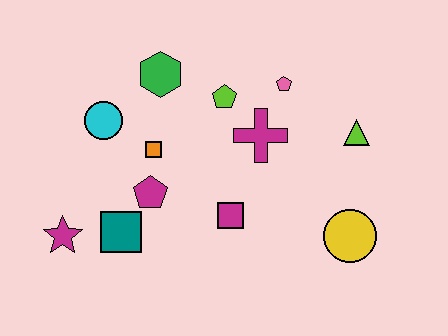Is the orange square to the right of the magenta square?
No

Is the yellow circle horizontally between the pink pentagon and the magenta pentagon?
No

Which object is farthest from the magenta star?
The lime triangle is farthest from the magenta star.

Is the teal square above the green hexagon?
No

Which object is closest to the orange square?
The magenta pentagon is closest to the orange square.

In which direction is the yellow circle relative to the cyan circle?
The yellow circle is to the right of the cyan circle.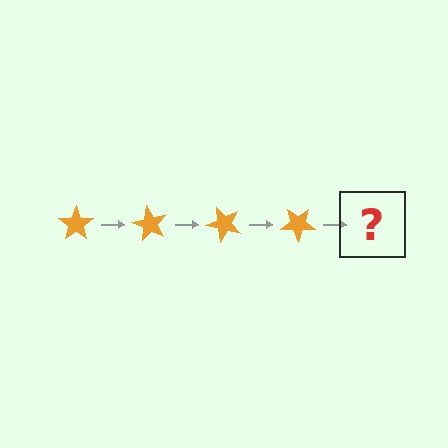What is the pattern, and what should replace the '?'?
The pattern is that the star rotates 60 degrees each step. The '?' should be an orange star rotated 240 degrees.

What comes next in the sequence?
The next element should be an orange star rotated 240 degrees.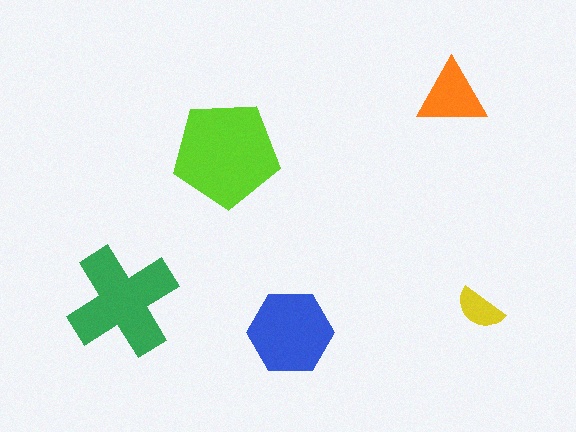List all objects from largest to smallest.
The lime pentagon, the green cross, the blue hexagon, the orange triangle, the yellow semicircle.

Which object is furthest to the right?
The yellow semicircle is rightmost.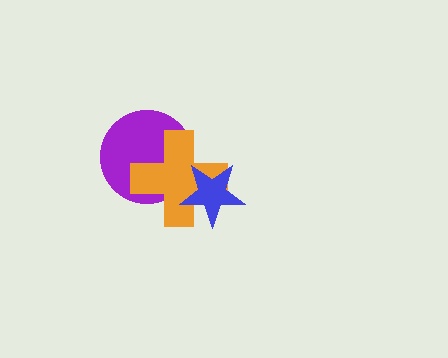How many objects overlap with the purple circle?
1 object overlaps with the purple circle.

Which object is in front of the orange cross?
The blue star is in front of the orange cross.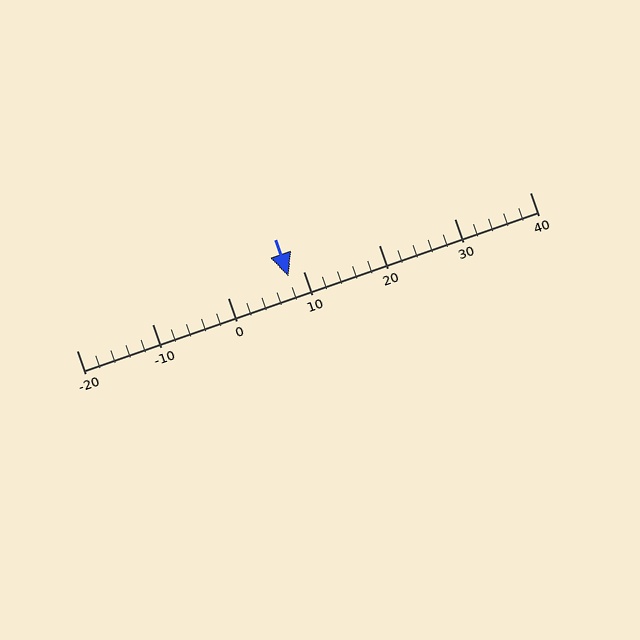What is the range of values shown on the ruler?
The ruler shows values from -20 to 40.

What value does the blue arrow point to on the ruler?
The blue arrow points to approximately 8.